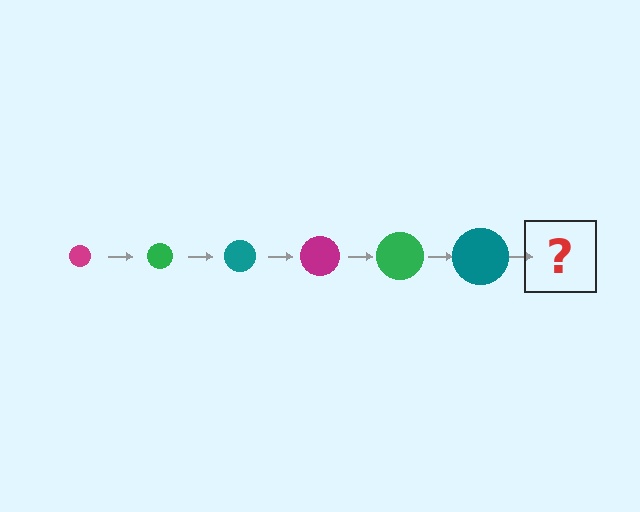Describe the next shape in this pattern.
It should be a magenta circle, larger than the previous one.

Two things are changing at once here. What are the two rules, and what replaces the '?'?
The two rules are that the circle grows larger each step and the color cycles through magenta, green, and teal. The '?' should be a magenta circle, larger than the previous one.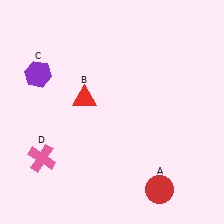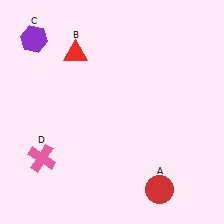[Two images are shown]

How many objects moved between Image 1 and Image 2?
2 objects moved between the two images.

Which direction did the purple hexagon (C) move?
The purple hexagon (C) moved up.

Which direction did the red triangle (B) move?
The red triangle (B) moved up.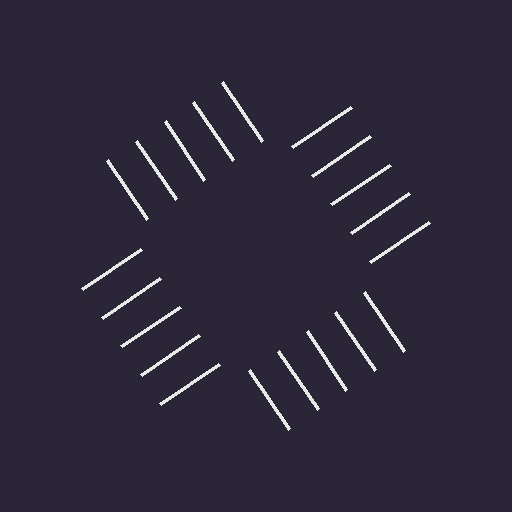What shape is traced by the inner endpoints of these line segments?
An illusory square — the line segments terminate on its edges but no continuous stroke is drawn.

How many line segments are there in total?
20 — 5 along each of the 4 edges.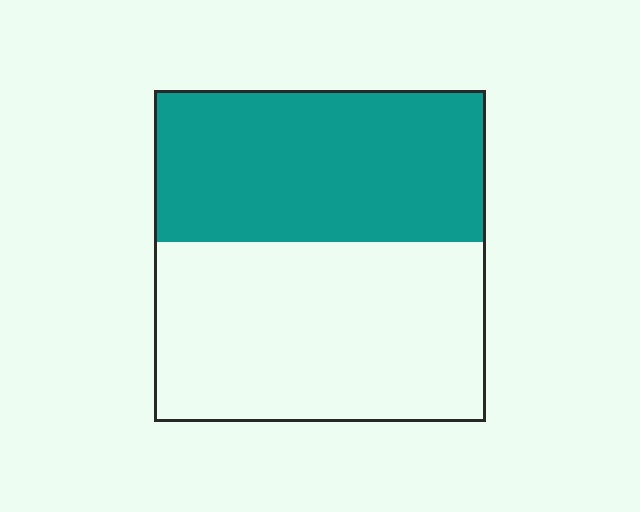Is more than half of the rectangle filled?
No.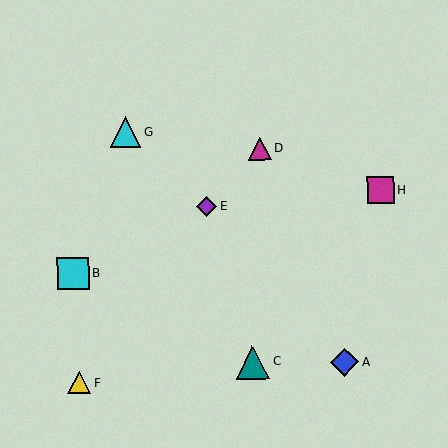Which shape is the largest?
The teal triangle (labeled C) is the largest.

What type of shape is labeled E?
Shape E is a purple diamond.